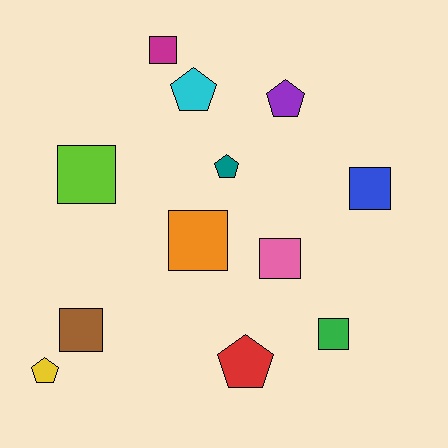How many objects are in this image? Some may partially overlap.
There are 12 objects.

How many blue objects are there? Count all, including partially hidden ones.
There is 1 blue object.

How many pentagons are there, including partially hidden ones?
There are 5 pentagons.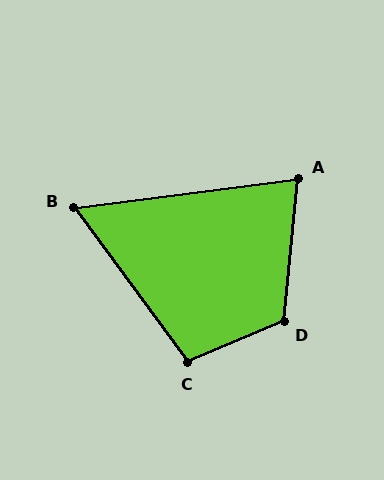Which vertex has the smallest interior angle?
B, at approximately 61 degrees.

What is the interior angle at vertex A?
Approximately 77 degrees (acute).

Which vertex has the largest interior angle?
D, at approximately 119 degrees.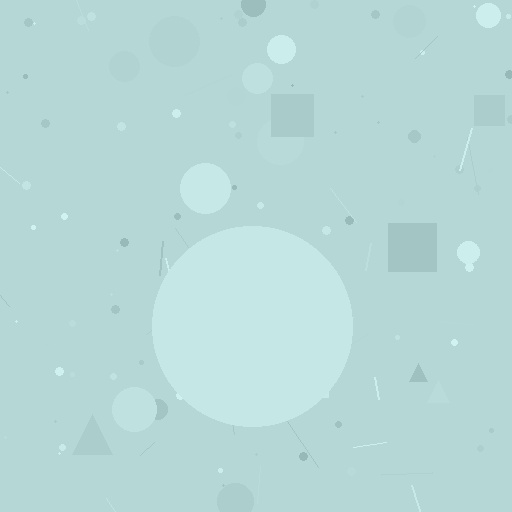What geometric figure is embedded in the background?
A circle is embedded in the background.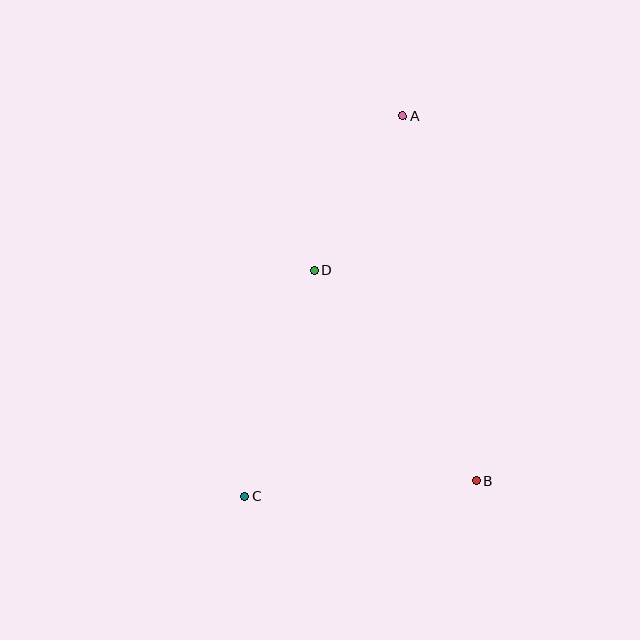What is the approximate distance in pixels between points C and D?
The distance between C and D is approximately 236 pixels.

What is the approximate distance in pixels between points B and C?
The distance between B and C is approximately 233 pixels.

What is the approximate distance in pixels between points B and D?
The distance between B and D is approximately 266 pixels.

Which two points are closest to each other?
Points A and D are closest to each other.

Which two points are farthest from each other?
Points A and C are farthest from each other.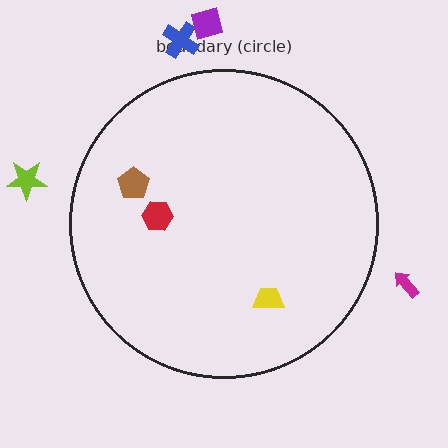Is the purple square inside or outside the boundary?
Outside.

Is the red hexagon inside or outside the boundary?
Inside.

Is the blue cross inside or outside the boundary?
Outside.